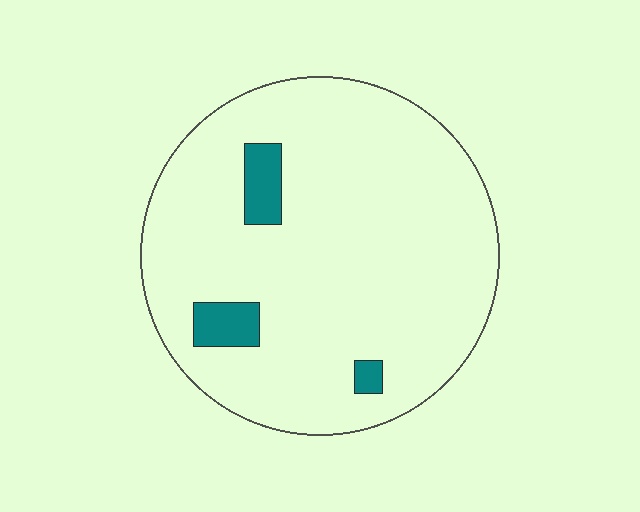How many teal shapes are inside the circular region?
3.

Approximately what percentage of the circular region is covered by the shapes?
Approximately 5%.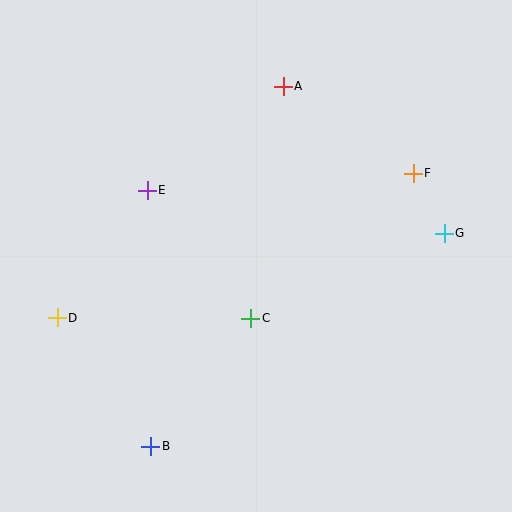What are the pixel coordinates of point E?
Point E is at (147, 191).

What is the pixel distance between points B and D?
The distance between B and D is 159 pixels.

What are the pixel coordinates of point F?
Point F is at (413, 173).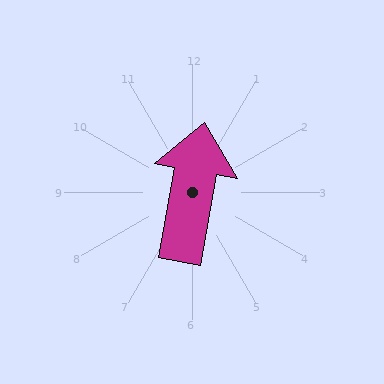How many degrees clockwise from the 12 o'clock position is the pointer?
Approximately 10 degrees.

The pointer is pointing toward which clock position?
Roughly 12 o'clock.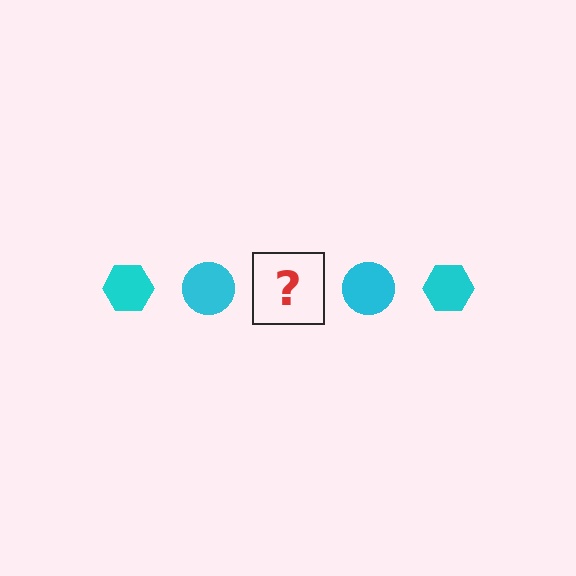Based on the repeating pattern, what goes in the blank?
The blank should be a cyan hexagon.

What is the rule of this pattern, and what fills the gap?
The rule is that the pattern cycles through hexagon, circle shapes in cyan. The gap should be filled with a cyan hexagon.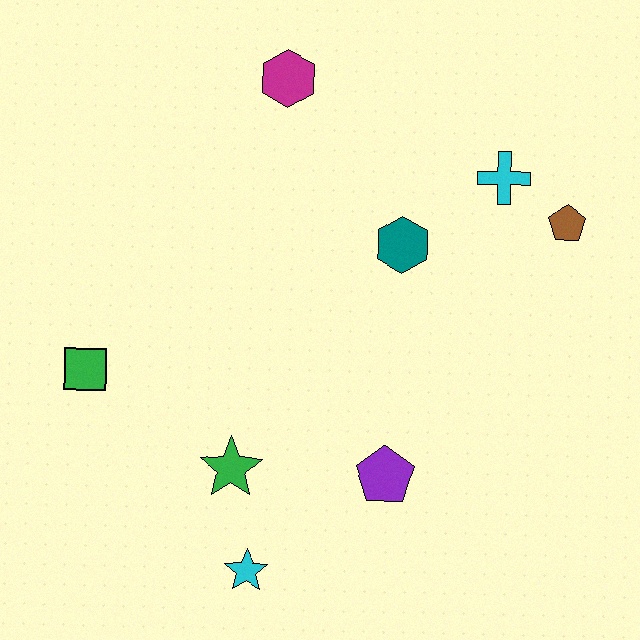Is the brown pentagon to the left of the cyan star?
No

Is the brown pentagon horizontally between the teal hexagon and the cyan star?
No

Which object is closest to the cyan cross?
The brown pentagon is closest to the cyan cross.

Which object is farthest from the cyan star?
The magenta hexagon is farthest from the cyan star.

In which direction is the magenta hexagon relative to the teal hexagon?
The magenta hexagon is above the teal hexagon.